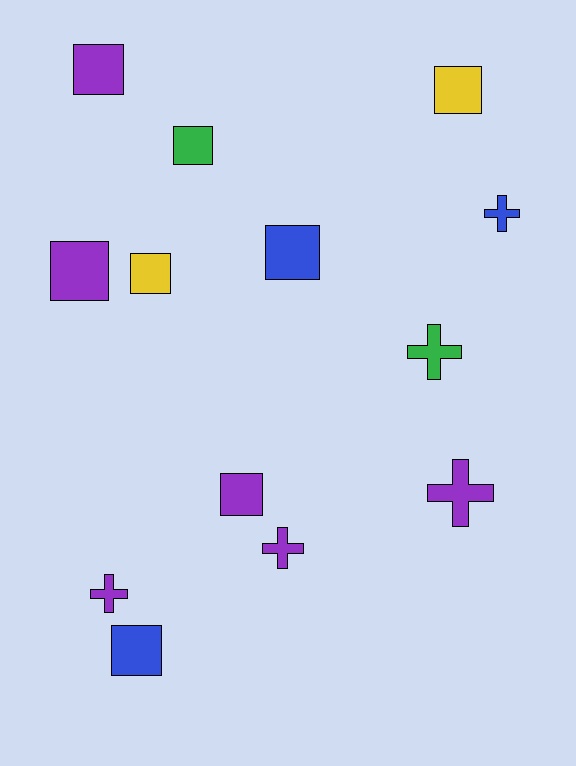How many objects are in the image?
There are 13 objects.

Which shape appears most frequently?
Square, with 8 objects.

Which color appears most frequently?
Purple, with 6 objects.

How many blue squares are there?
There are 2 blue squares.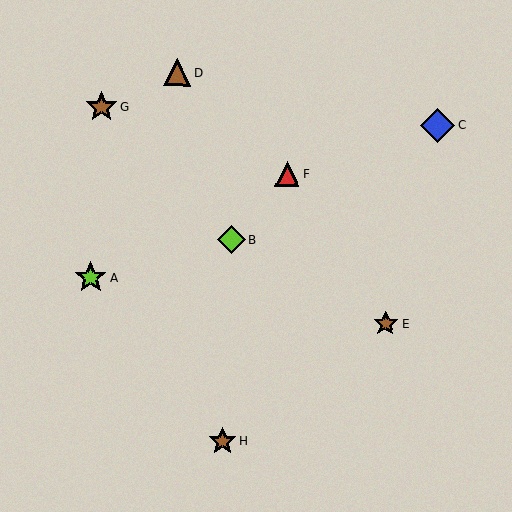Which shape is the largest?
The blue diamond (labeled C) is the largest.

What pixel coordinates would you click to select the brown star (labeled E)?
Click at (386, 323) to select the brown star E.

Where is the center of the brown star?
The center of the brown star is at (386, 323).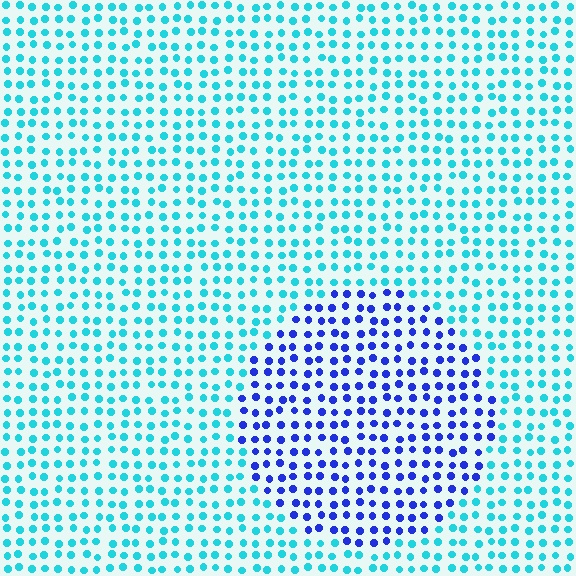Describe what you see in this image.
The image is filled with small cyan elements in a uniform arrangement. A circle-shaped region is visible where the elements are tinted to a slightly different hue, forming a subtle color boundary.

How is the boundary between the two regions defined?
The boundary is defined purely by a slight shift in hue (about 52 degrees). Spacing, size, and orientation are identical on both sides.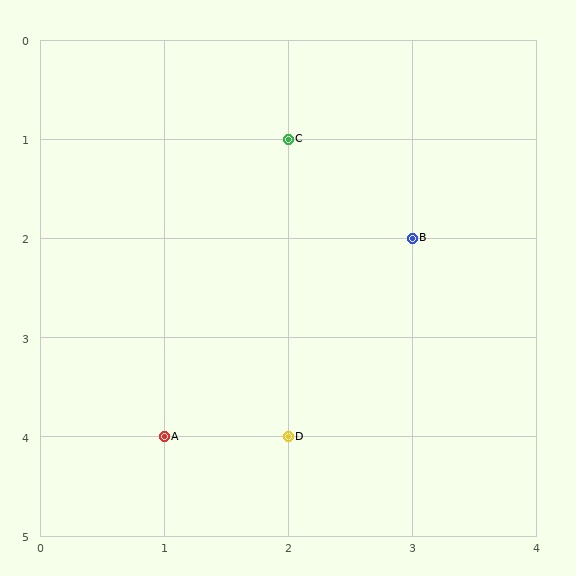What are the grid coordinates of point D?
Point D is at grid coordinates (2, 4).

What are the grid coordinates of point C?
Point C is at grid coordinates (2, 1).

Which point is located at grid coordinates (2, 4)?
Point D is at (2, 4).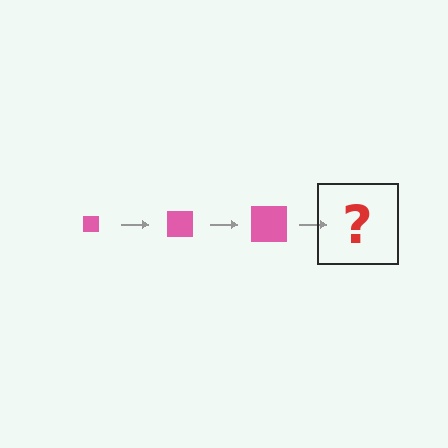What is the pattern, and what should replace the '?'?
The pattern is that the square gets progressively larger each step. The '?' should be a pink square, larger than the previous one.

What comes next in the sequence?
The next element should be a pink square, larger than the previous one.